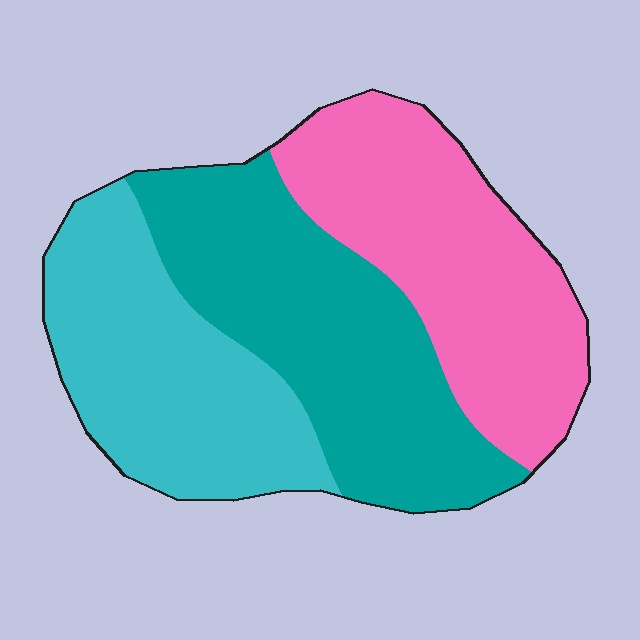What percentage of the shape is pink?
Pink covers about 35% of the shape.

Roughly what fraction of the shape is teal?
Teal takes up about three eighths (3/8) of the shape.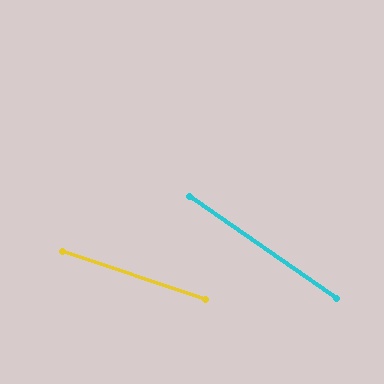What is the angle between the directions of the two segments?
Approximately 16 degrees.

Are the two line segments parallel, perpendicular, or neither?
Neither parallel nor perpendicular — they differ by about 16°.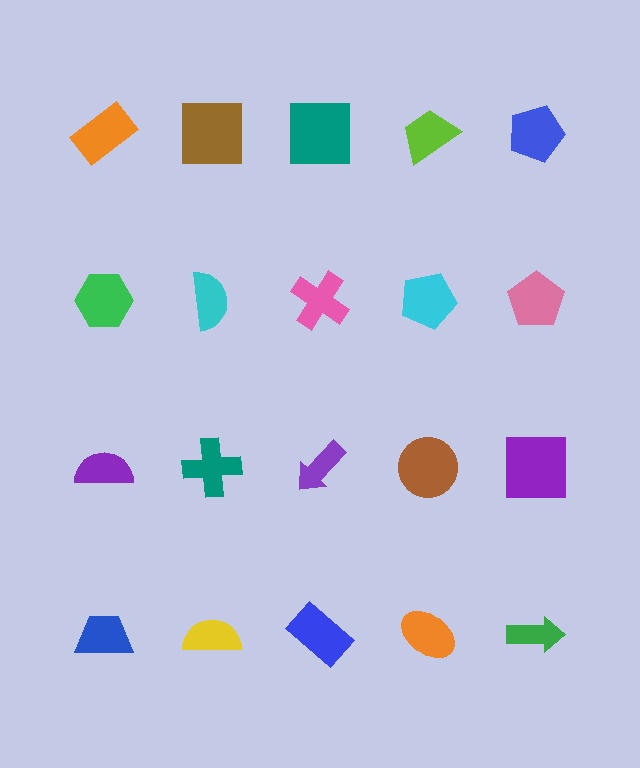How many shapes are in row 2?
5 shapes.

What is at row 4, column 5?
A green arrow.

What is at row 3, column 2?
A teal cross.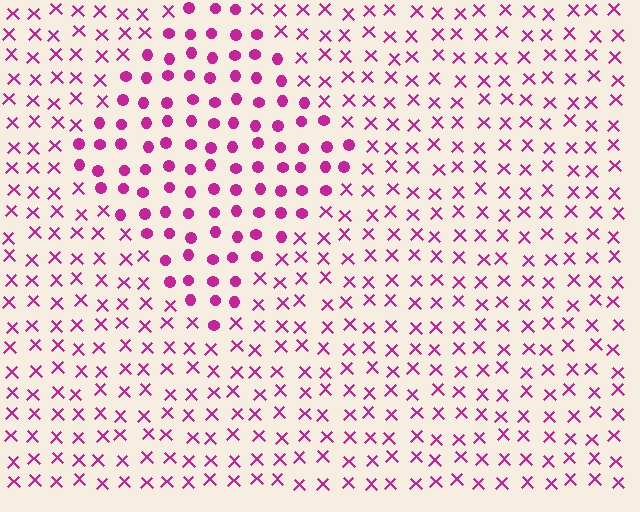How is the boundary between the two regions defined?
The boundary is defined by a change in element shape: circles inside vs. X marks outside. All elements share the same color and spacing.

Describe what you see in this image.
The image is filled with small magenta elements arranged in a uniform grid. A diamond-shaped region contains circles, while the surrounding area contains X marks. The boundary is defined purely by the change in element shape.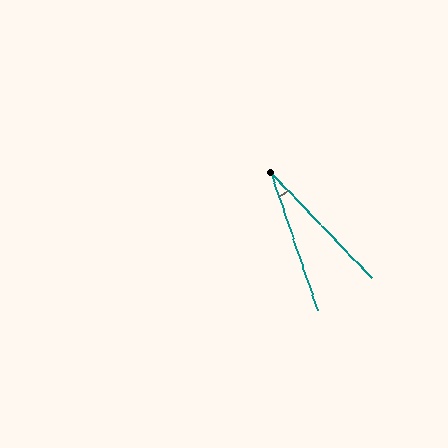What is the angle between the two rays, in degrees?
Approximately 25 degrees.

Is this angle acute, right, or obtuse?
It is acute.